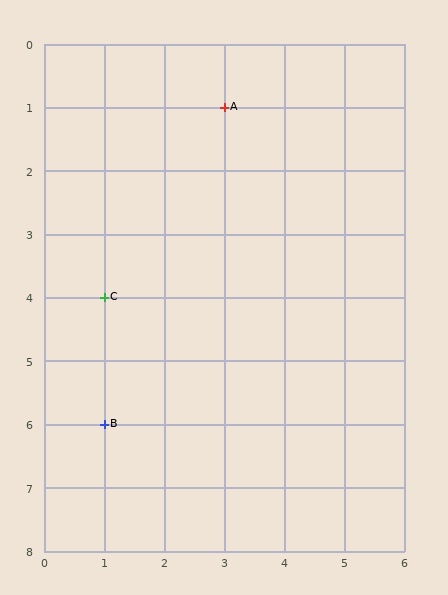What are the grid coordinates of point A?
Point A is at grid coordinates (3, 1).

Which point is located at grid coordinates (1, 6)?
Point B is at (1, 6).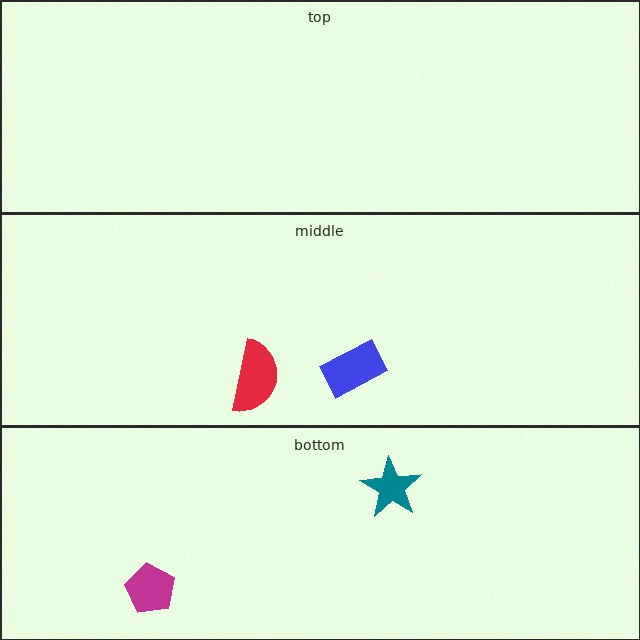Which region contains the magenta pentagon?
The bottom region.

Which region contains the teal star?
The bottom region.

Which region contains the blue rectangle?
The middle region.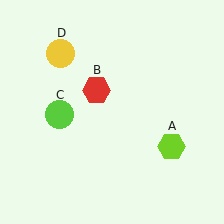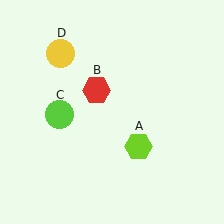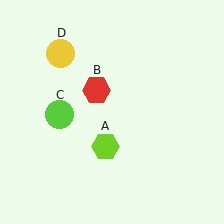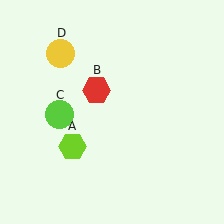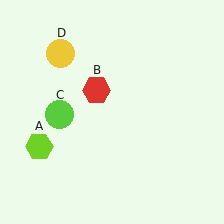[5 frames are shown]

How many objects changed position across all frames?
1 object changed position: lime hexagon (object A).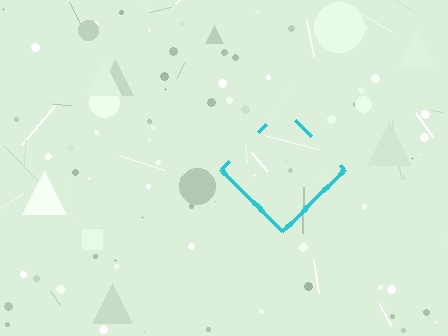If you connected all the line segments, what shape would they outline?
They would outline a diamond.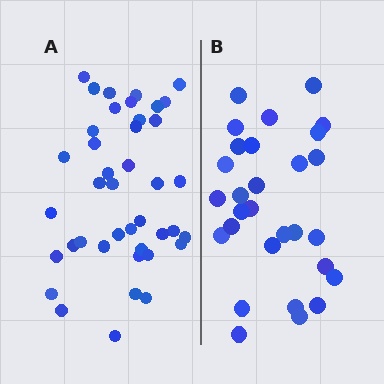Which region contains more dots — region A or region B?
Region A (the left region) has more dots.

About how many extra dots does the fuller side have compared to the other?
Region A has roughly 12 or so more dots than region B.